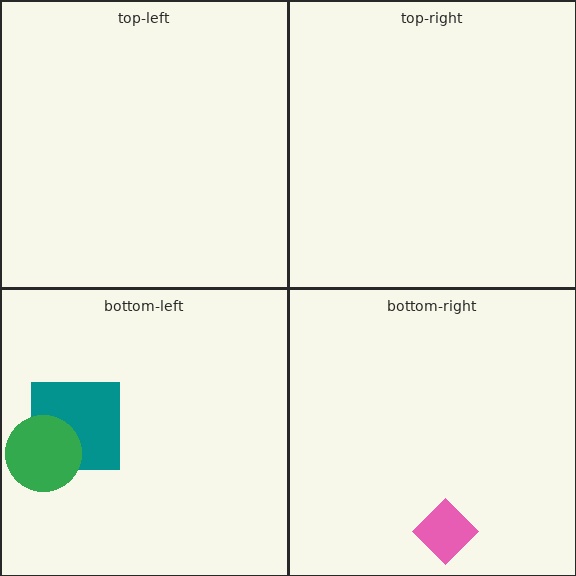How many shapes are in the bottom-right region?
1.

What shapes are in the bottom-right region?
The pink diamond.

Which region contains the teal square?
The bottom-left region.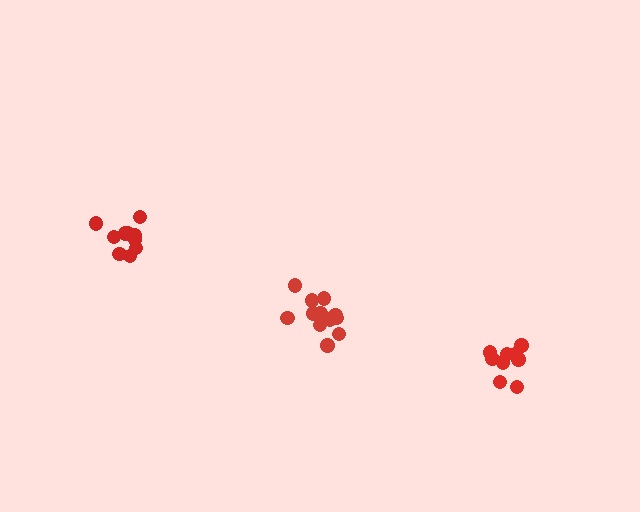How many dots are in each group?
Group 1: 14 dots, Group 2: 9 dots, Group 3: 10 dots (33 total).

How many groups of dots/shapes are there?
There are 3 groups.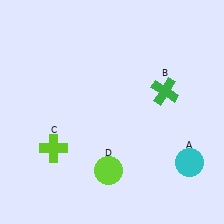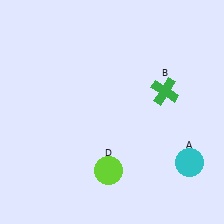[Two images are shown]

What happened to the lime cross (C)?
The lime cross (C) was removed in Image 2. It was in the bottom-left area of Image 1.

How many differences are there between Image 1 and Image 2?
There is 1 difference between the two images.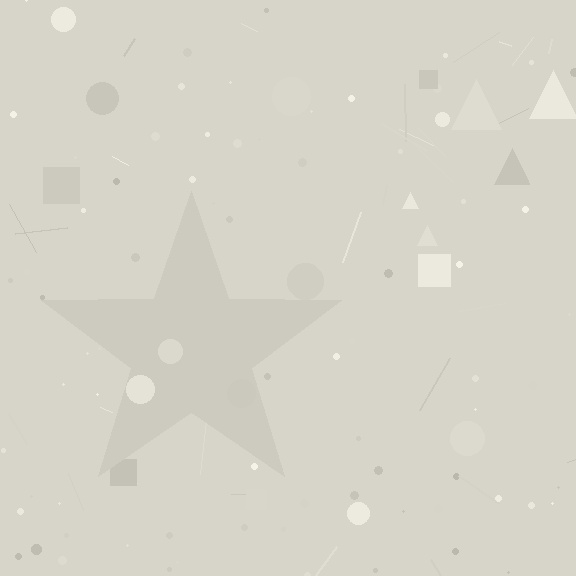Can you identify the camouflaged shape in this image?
The camouflaged shape is a star.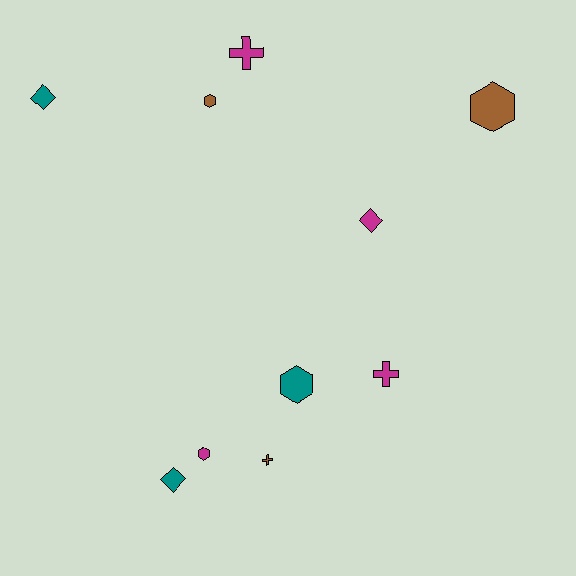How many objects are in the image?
There are 10 objects.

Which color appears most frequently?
Magenta, with 4 objects.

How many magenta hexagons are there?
There is 1 magenta hexagon.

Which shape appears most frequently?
Hexagon, with 4 objects.